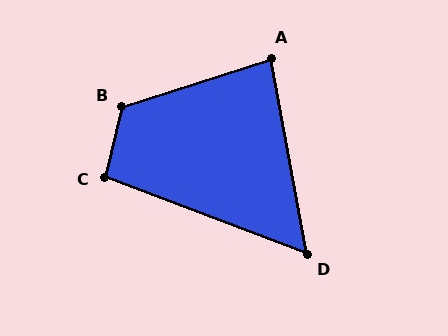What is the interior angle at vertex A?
Approximately 82 degrees (acute).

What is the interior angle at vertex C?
Approximately 98 degrees (obtuse).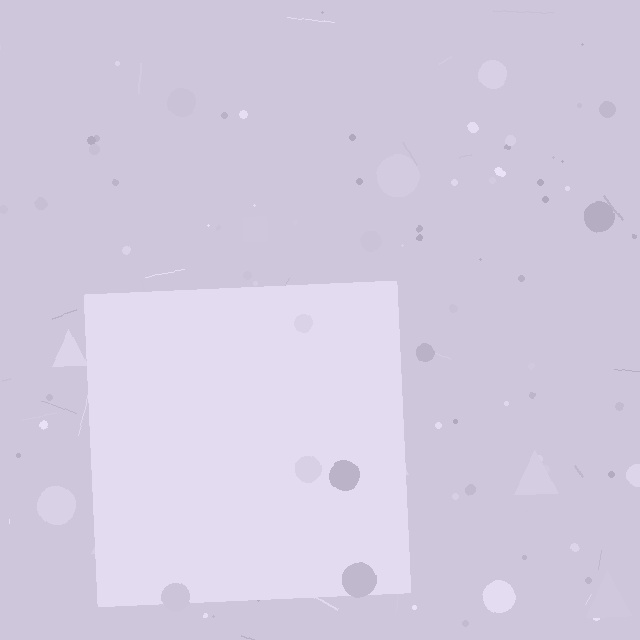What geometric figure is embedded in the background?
A square is embedded in the background.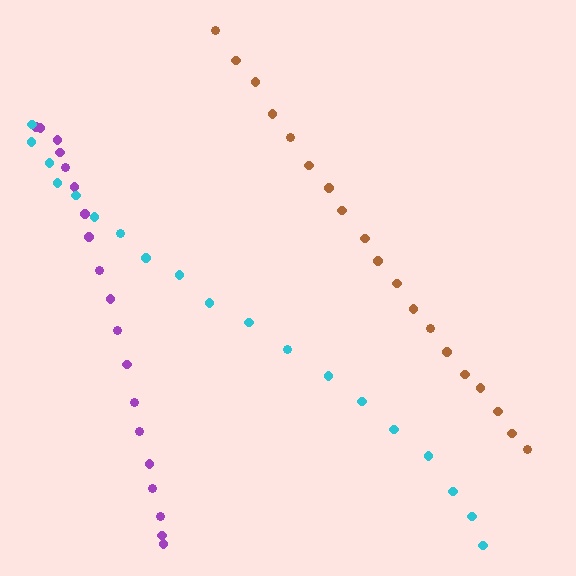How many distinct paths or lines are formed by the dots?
There are 3 distinct paths.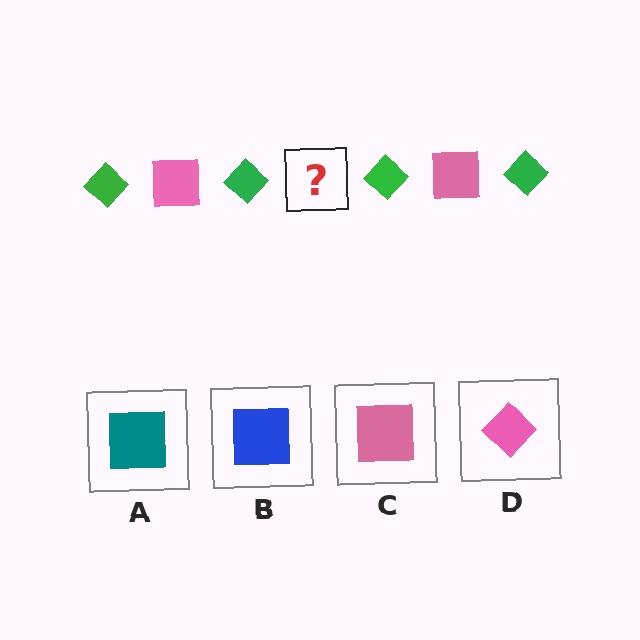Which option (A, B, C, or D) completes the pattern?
C.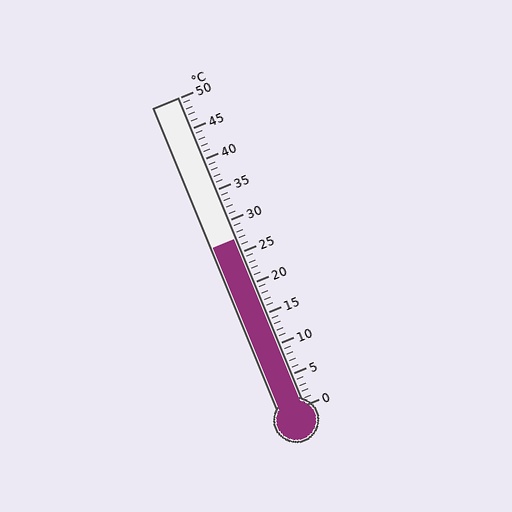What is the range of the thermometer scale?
The thermometer scale ranges from 0°C to 50°C.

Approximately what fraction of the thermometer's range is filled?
The thermometer is filled to approximately 55% of its range.